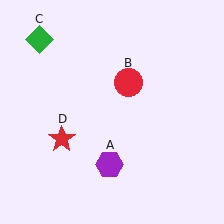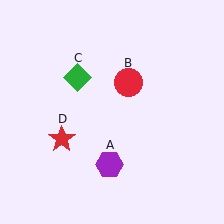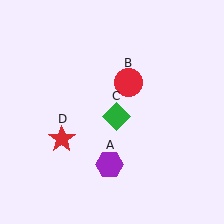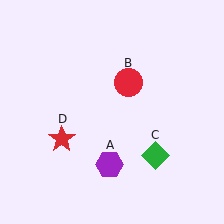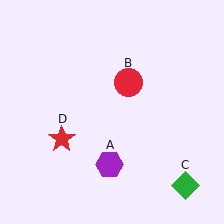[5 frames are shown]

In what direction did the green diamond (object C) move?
The green diamond (object C) moved down and to the right.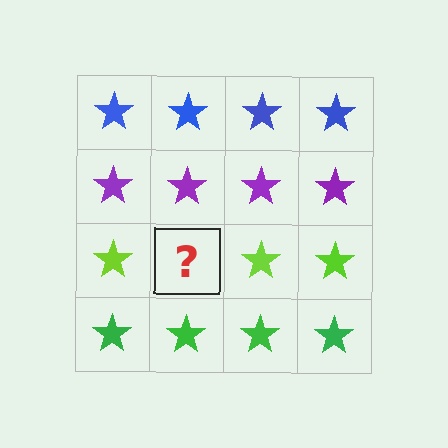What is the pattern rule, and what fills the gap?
The rule is that each row has a consistent color. The gap should be filled with a lime star.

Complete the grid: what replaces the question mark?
The question mark should be replaced with a lime star.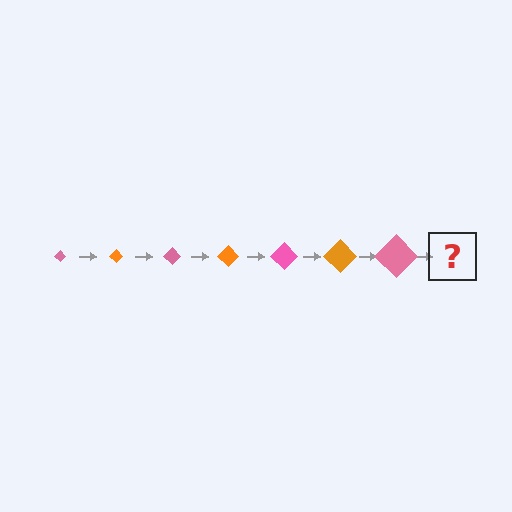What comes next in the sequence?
The next element should be an orange diamond, larger than the previous one.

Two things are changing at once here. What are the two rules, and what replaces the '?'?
The two rules are that the diamond grows larger each step and the color cycles through pink and orange. The '?' should be an orange diamond, larger than the previous one.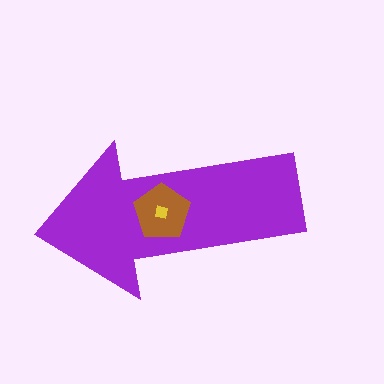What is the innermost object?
The yellow square.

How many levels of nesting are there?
3.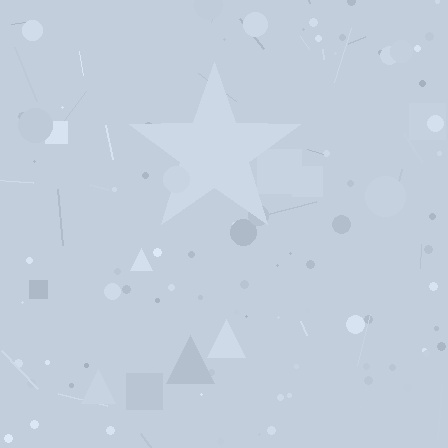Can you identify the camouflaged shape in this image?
The camouflaged shape is a star.